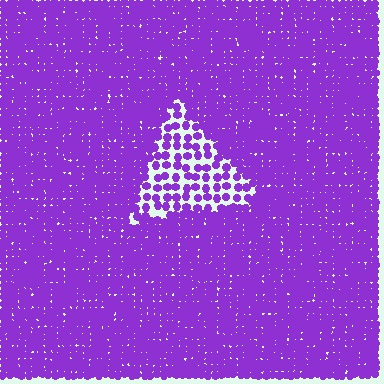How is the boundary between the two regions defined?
The boundary is defined by a change in element density (approximately 2.5x ratio). All elements are the same color, size, and shape.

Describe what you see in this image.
The image contains small purple elements arranged at two different densities. A triangle-shaped region is visible where the elements are less densely packed than the surrounding area.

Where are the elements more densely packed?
The elements are more densely packed outside the triangle boundary.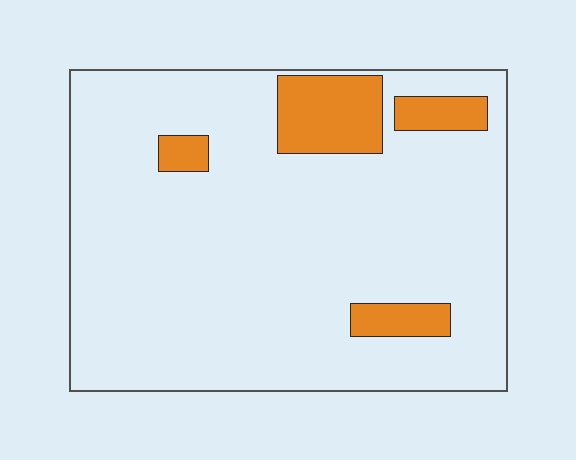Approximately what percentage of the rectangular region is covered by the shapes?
Approximately 10%.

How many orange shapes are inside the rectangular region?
4.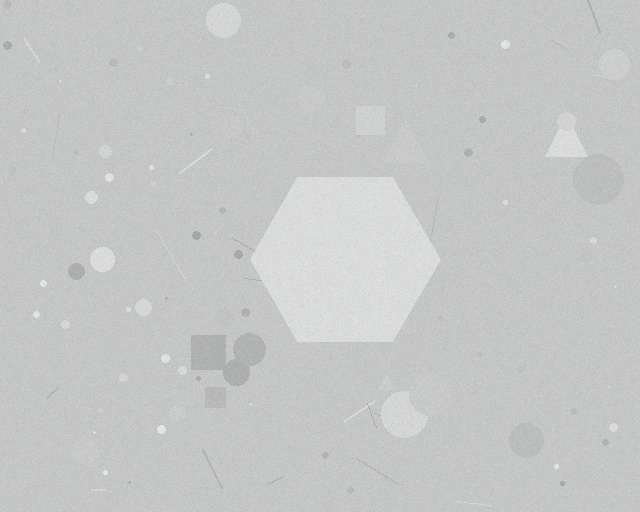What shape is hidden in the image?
A hexagon is hidden in the image.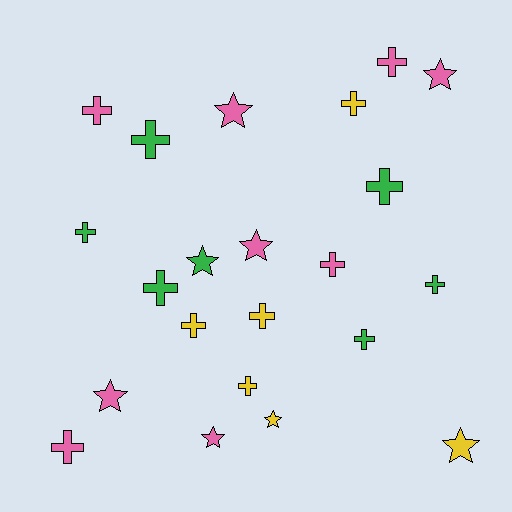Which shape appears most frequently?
Cross, with 14 objects.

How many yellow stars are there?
There are 2 yellow stars.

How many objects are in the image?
There are 22 objects.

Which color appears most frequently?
Pink, with 9 objects.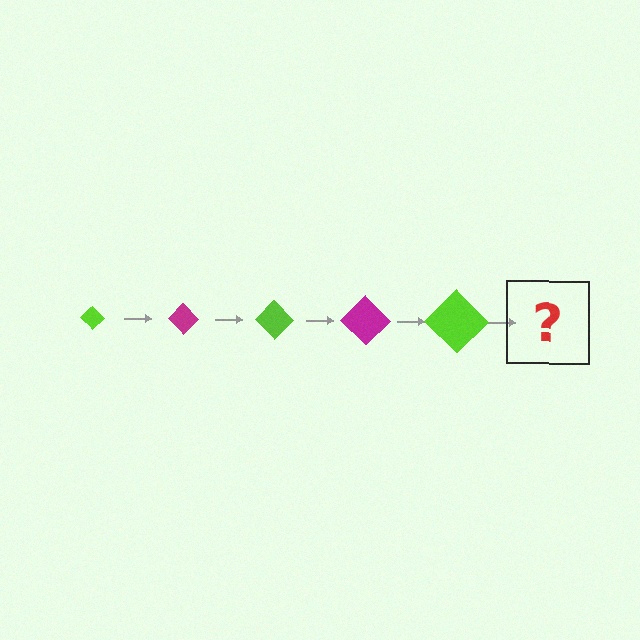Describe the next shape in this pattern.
It should be a magenta diamond, larger than the previous one.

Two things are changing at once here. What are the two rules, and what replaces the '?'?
The two rules are that the diamond grows larger each step and the color cycles through lime and magenta. The '?' should be a magenta diamond, larger than the previous one.